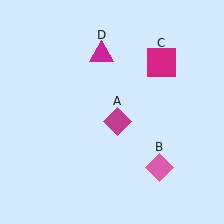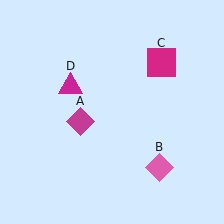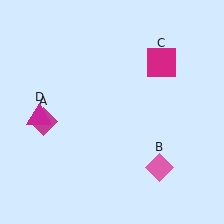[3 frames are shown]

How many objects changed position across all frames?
2 objects changed position: magenta diamond (object A), magenta triangle (object D).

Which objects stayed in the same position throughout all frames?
Pink diamond (object B) and magenta square (object C) remained stationary.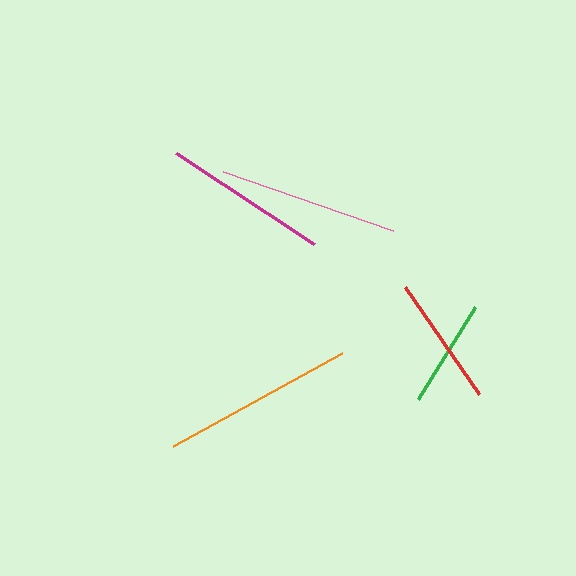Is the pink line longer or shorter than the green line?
The pink line is longer than the green line.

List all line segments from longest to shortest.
From longest to shortest: orange, pink, magenta, red, green.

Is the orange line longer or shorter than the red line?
The orange line is longer than the red line.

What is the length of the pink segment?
The pink segment is approximately 180 pixels long.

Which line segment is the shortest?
The green line is the shortest at approximately 108 pixels.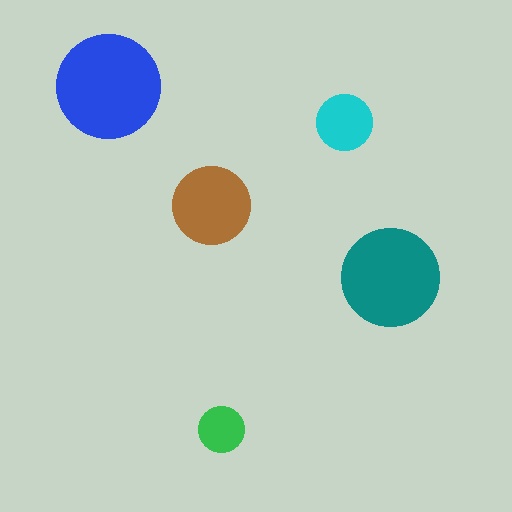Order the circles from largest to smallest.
the blue one, the teal one, the brown one, the cyan one, the green one.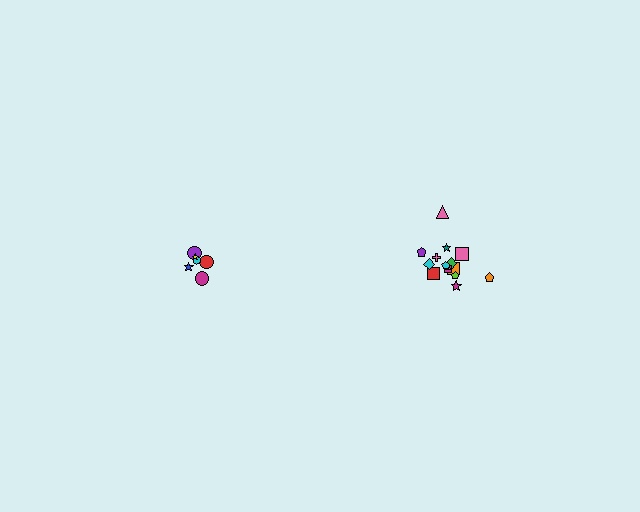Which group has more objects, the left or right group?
The right group.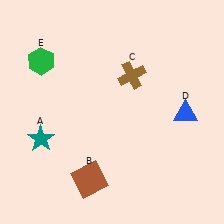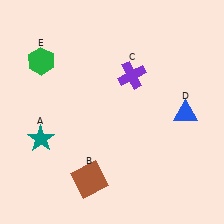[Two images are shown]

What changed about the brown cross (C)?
In Image 1, C is brown. In Image 2, it changed to purple.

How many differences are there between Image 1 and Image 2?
There is 1 difference between the two images.